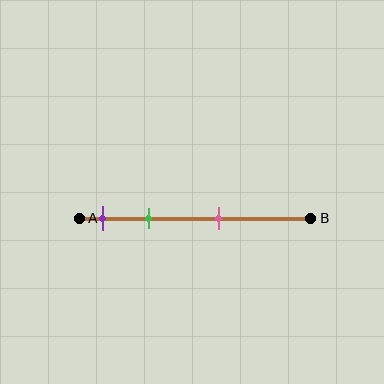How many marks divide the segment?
There are 3 marks dividing the segment.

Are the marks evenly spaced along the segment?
No, the marks are not evenly spaced.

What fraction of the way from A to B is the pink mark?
The pink mark is approximately 60% (0.6) of the way from A to B.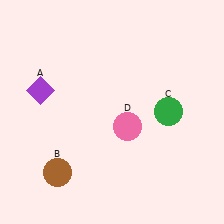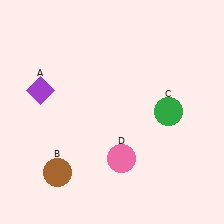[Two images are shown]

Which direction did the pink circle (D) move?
The pink circle (D) moved down.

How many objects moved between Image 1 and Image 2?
1 object moved between the two images.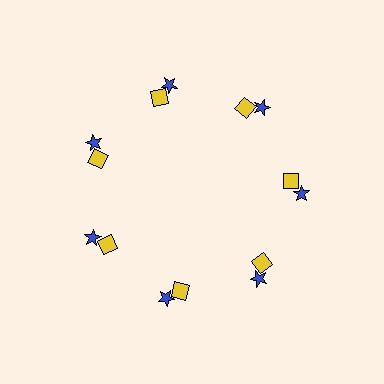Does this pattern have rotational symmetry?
Yes, this pattern has 7-fold rotational symmetry. It looks the same after rotating 51 degrees around the center.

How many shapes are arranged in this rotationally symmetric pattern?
There are 14 shapes, arranged in 7 groups of 2.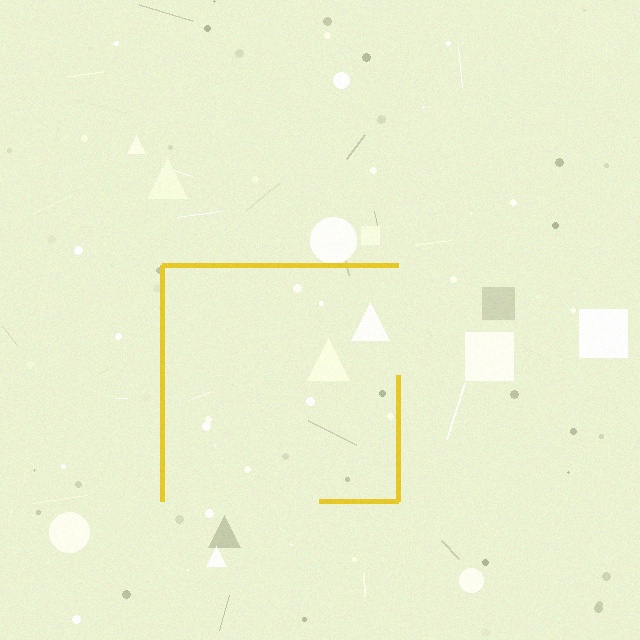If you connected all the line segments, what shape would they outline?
They would outline a square.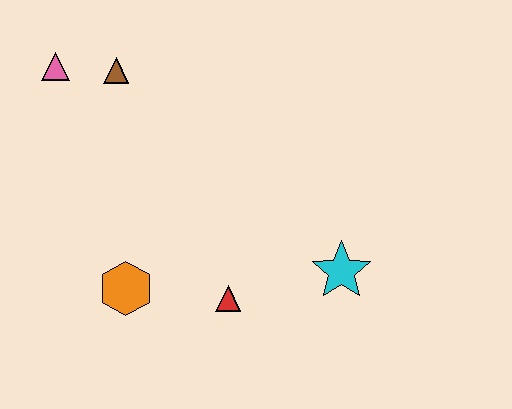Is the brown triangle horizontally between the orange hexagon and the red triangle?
No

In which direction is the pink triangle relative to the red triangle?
The pink triangle is above the red triangle.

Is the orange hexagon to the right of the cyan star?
No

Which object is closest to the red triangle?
The orange hexagon is closest to the red triangle.